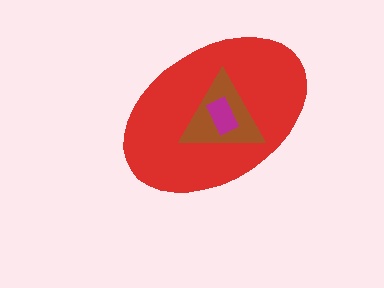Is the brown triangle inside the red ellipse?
Yes.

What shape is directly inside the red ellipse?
The brown triangle.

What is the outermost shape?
The red ellipse.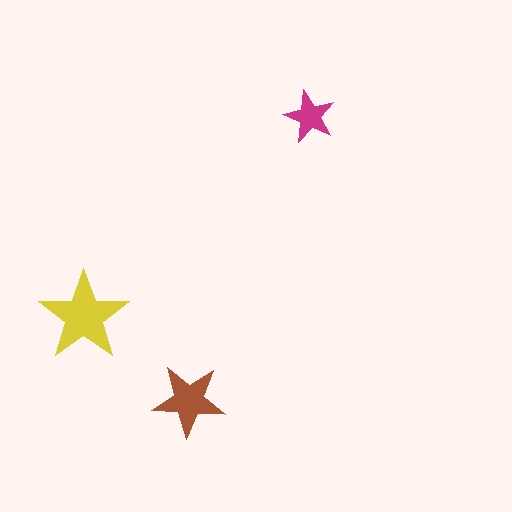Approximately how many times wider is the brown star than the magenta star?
About 1.5 times wider.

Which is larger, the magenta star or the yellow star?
The yellow one.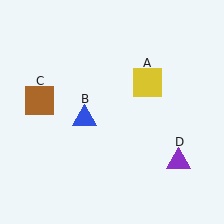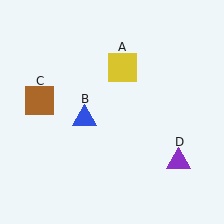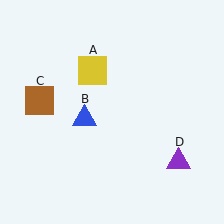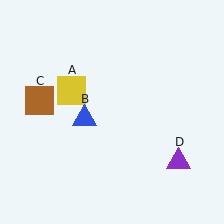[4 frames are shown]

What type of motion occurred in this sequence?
The yellow square (object A) rotated counterclockwise around the center of the scene.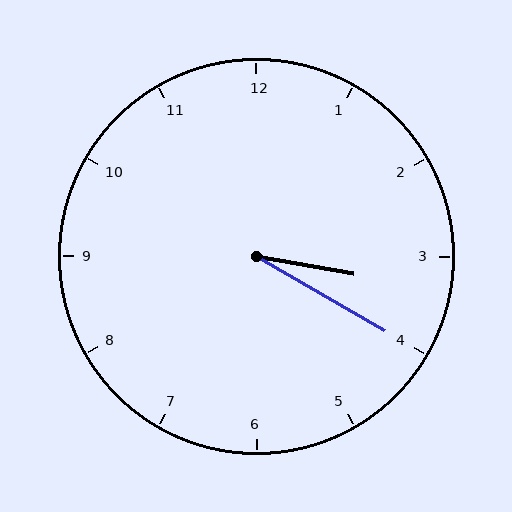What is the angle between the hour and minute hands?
Approximately 20 degrees.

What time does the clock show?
3:20.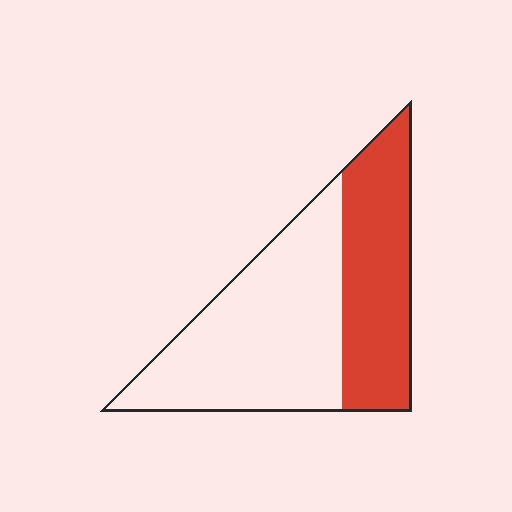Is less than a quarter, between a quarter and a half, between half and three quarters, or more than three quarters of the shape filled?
Between a quarter and a half.